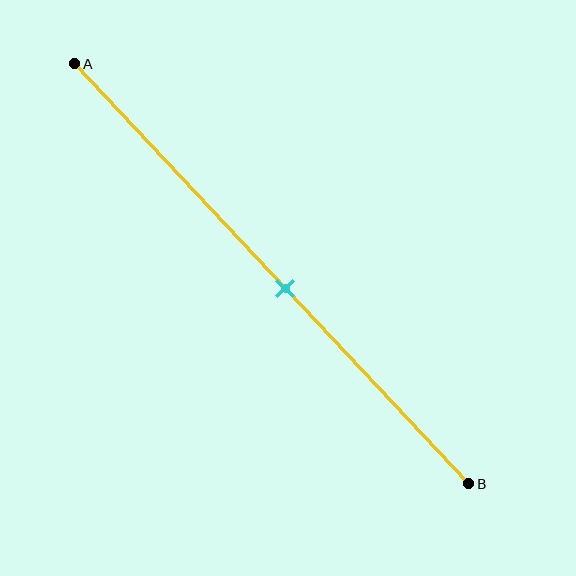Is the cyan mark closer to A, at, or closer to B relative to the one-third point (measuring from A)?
The cyan mark is closer to point B than the one-third point of segment AB.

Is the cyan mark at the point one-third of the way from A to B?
No, the mark is at about 55% from A, not at the 33% one-third point.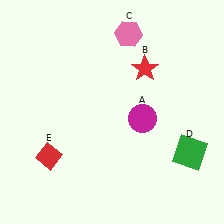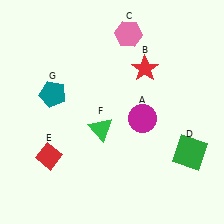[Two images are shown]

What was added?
A green triangle (F), a teal pentagon (G) were added in Image 2.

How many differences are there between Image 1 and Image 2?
There are 2 differences between the two images.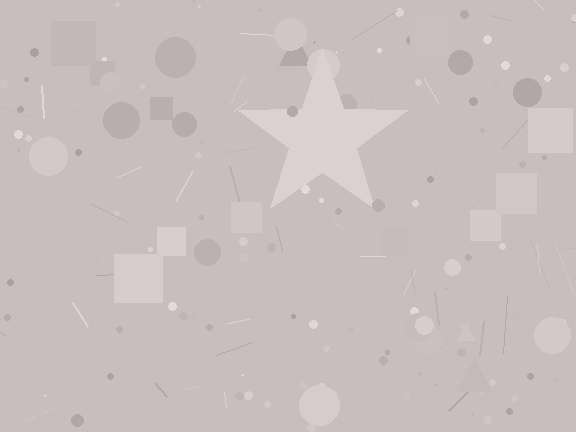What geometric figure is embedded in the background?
A star is embedded in the background.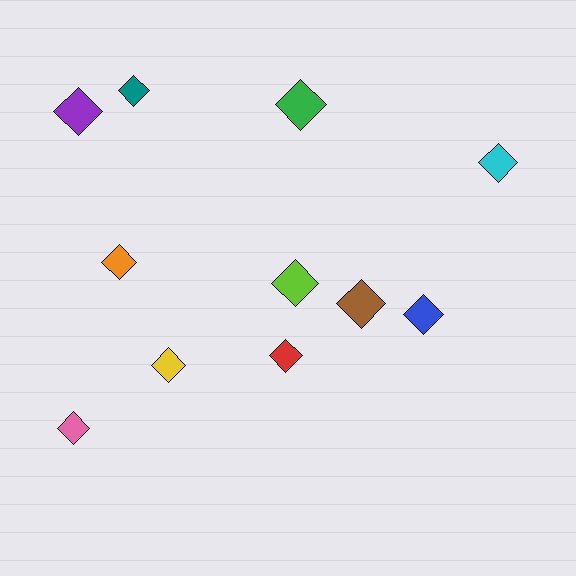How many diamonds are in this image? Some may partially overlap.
There are 11 diamonds.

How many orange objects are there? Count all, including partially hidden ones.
There is 1 orange object.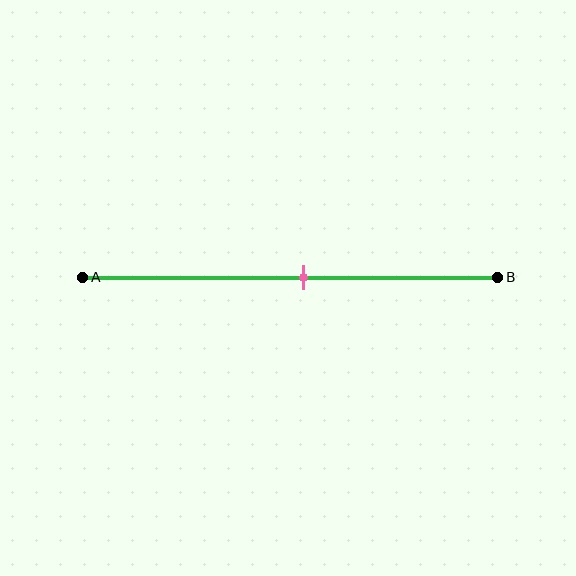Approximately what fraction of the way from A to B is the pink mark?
The pink mark is approximately 55% of the way from A to B.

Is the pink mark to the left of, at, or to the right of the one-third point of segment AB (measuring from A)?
The pink mark is to the right of the one-third point of segment AB.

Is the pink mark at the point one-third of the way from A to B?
No, the mark is at about 55% from A, not at the 33% one-third point.